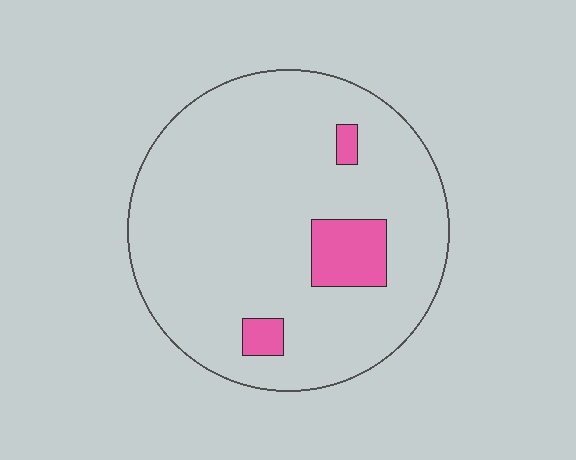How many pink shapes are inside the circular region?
3.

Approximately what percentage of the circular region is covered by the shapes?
Approximately 10%.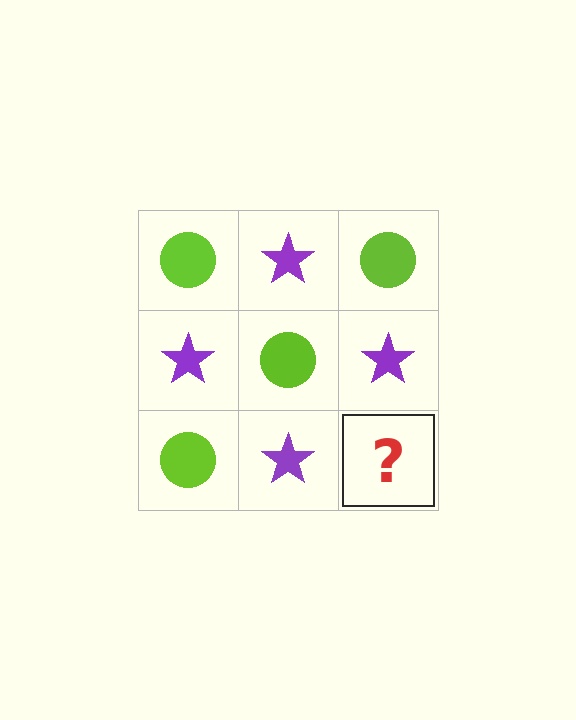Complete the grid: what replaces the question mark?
The question mark should be replaced with a lime circle.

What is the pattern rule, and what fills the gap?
The rule is that it alternates lime circle and purple star in a checkerboard pattern. The gap should be filled with a lime circle.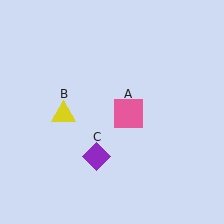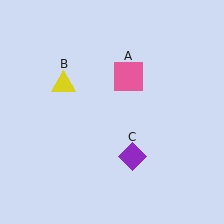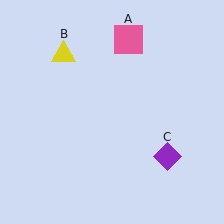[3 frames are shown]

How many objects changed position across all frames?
3 objects changed position: pink square (object A), yellow triangle (object B), purple diamond (object C).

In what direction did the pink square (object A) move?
The pink square (object A) moved up.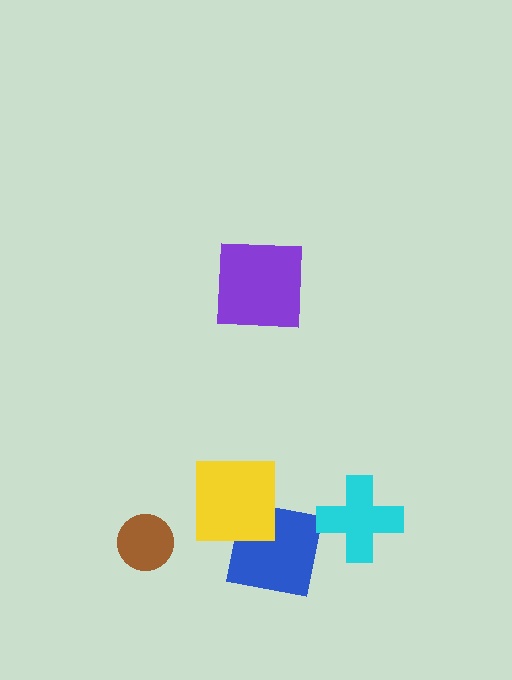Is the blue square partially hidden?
Yes, it is partially covered by another shape.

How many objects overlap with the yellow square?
1 object overlaps with the yellow square.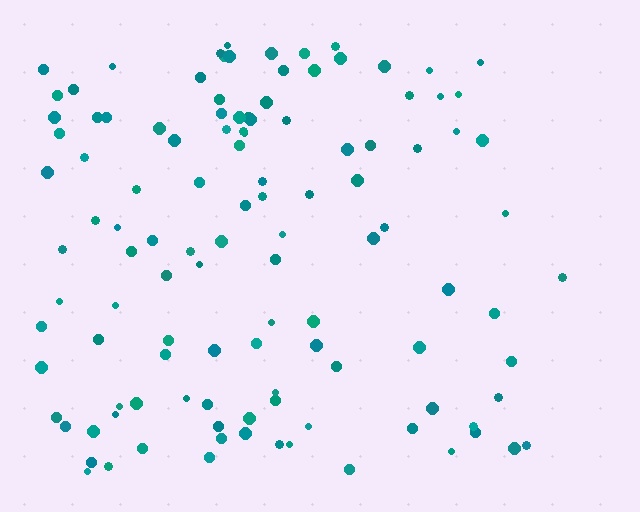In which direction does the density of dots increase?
From right to left, with the left side densest.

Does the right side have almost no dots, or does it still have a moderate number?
Still a moderate number, just noticeably fewer than the left.